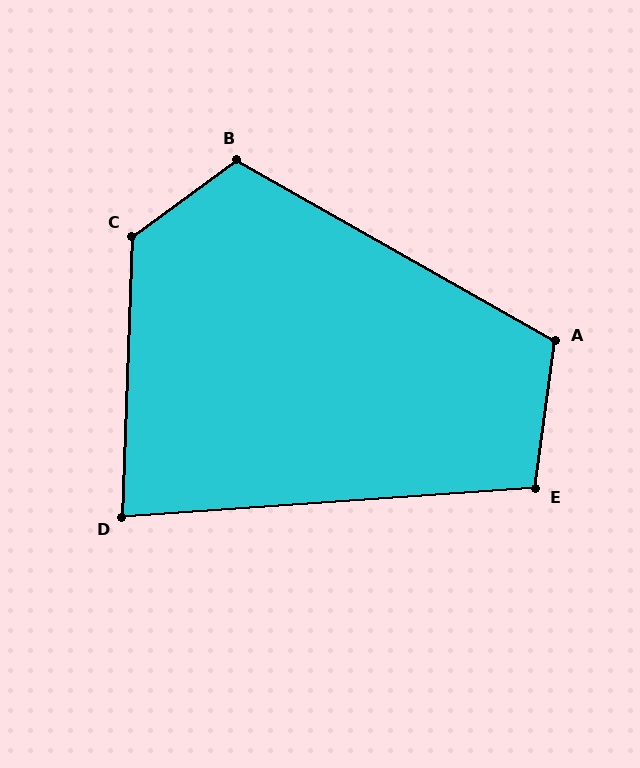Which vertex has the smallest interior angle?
D, at approximately 84 degrees.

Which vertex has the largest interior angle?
C, at approximately 128 degrees.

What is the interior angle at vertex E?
Approximately 102 degrees (obtuse).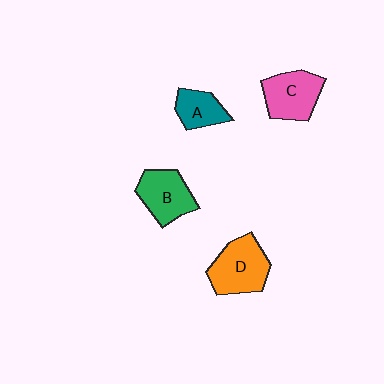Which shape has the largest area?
Shape D (orange).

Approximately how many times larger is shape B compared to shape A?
Approximately 1.5 times.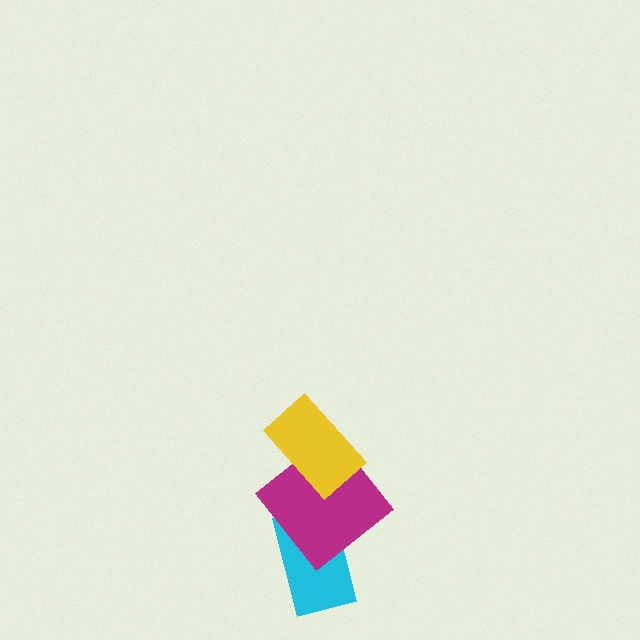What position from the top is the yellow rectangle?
The yellow rectangle is 1st from the top.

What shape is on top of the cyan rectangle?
The magenta diamond is on top of the cyan rectangle.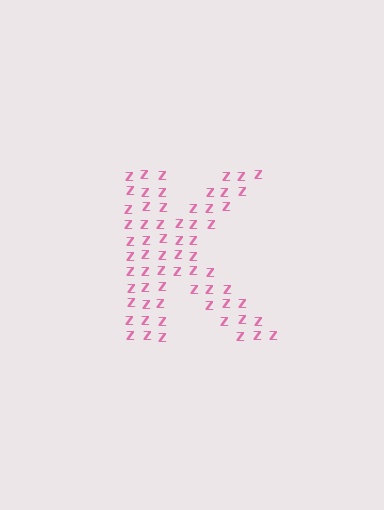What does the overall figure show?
The overall figure shows the letter K.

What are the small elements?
The small elements are letter Z's.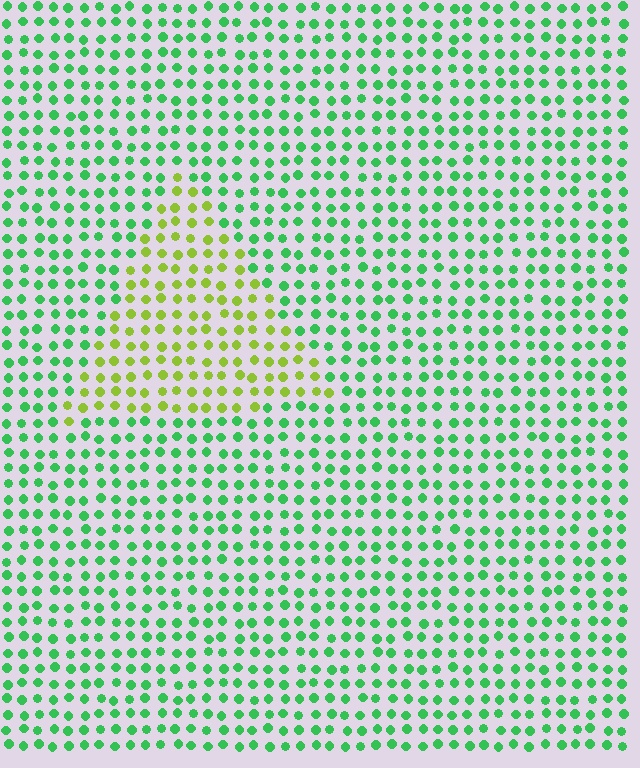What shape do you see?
I see a triangle.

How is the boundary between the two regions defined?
The boundary is defined purely by a slight shift in hue (about 51 degrees). Spacing, size, and orientation are identical on both sides.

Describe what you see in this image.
The image is filled with small green elements in a uniform arrangement. A triangle-shaped region is visible where the elements are tinted to a slightly different hue, forming a subtle color boundary.